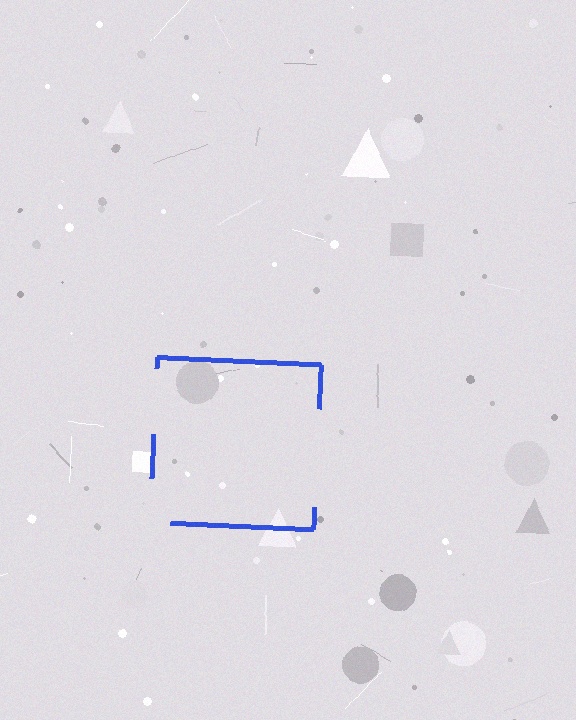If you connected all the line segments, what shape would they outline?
They would outline a square.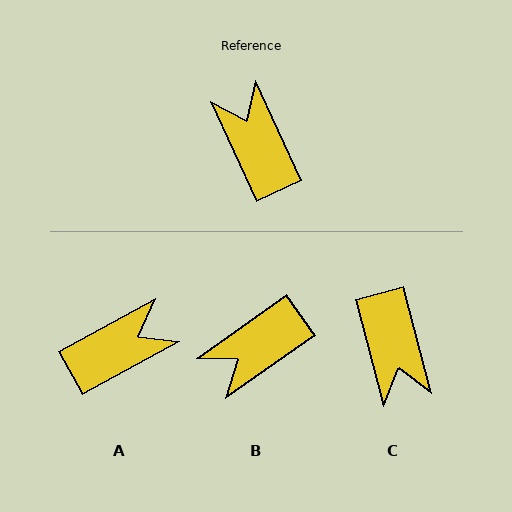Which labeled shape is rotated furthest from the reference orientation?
C, about 169 degrees away.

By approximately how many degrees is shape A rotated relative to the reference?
Approximately 86 degrees clockwise.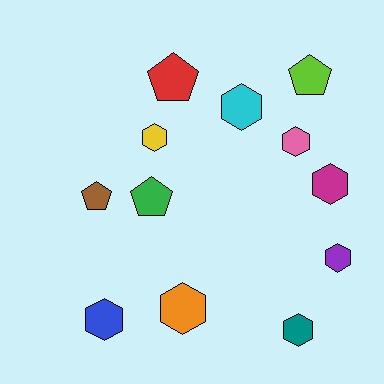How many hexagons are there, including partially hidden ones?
There are 8 hexagons.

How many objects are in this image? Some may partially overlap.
There are 12 objects.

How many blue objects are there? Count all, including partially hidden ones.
There is 1 blue object.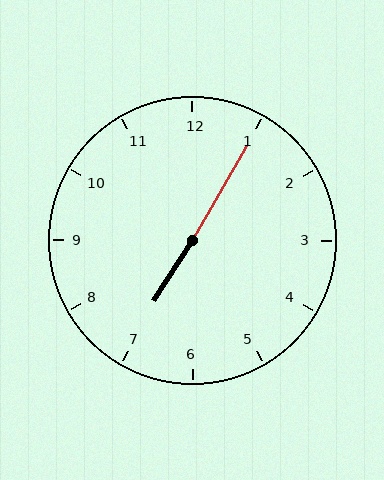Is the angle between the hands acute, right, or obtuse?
It is obtuse.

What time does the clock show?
7:05.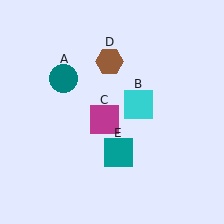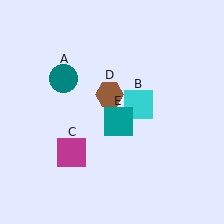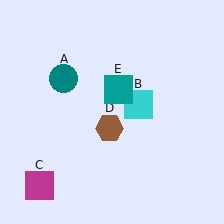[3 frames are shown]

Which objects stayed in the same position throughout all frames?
Teal circle (object A) and cyan square (object B) remained stationary.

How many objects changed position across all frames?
3 objects changed position: magenta square (object C), brown hexagon (object D), teal square (object E).